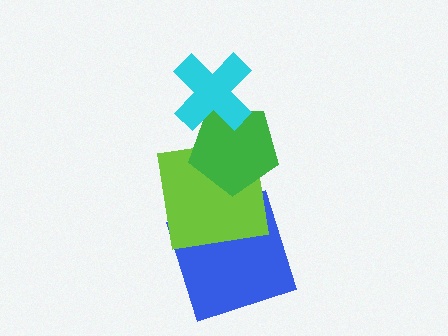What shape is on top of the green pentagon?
The cyan cross is on top of the green pentagon.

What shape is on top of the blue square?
The lime square is on top of the blue square.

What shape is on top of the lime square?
The green pentagon is on top of the lime square.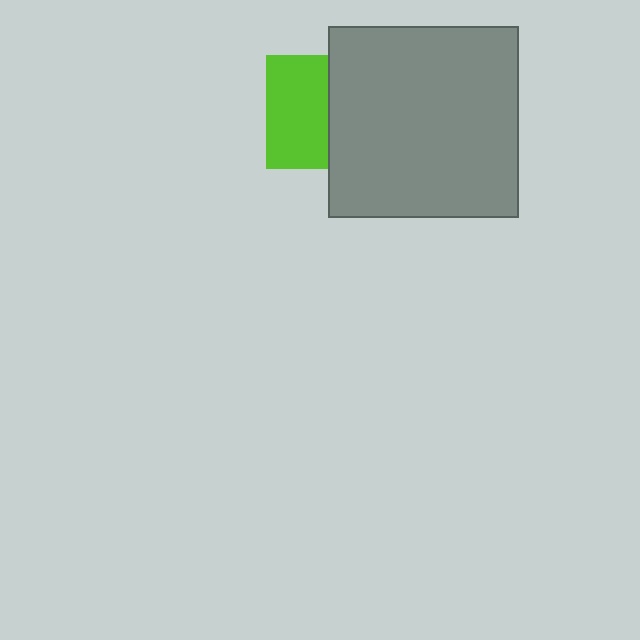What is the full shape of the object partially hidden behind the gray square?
The partially hidden object is a lime square.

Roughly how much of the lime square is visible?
About half of it is visible (roughly 54%).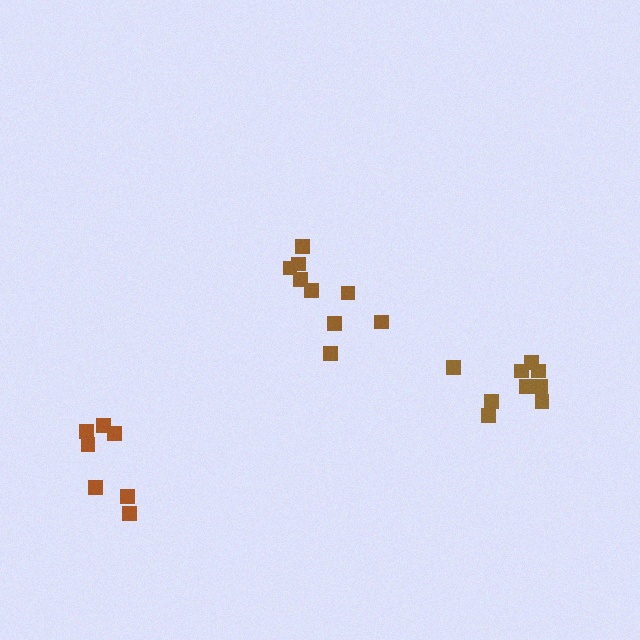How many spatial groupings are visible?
There are 3 spatial groupings.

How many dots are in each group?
Group 1: 9 dots, Group 2: 7 dots, Group 3: 9 dots (25 total).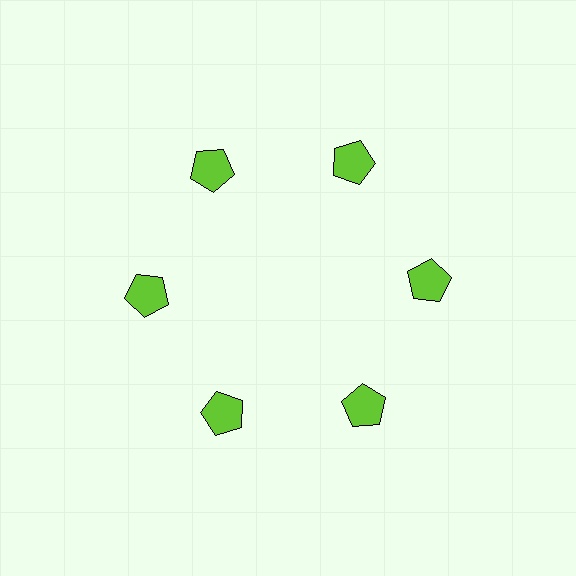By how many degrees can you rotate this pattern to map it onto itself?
The pattern maps onto itself every 60 degrees of rotation.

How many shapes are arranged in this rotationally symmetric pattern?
There are 6 shapes, arranged in 6 groups of 1.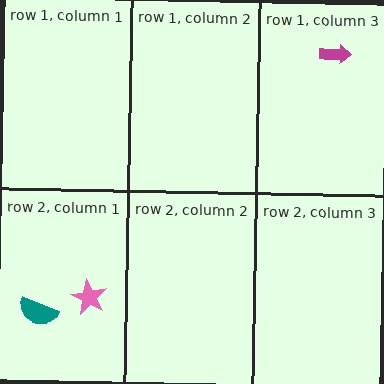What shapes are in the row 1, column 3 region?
The magenta arrow.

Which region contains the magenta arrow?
The row 1, column 3 region.